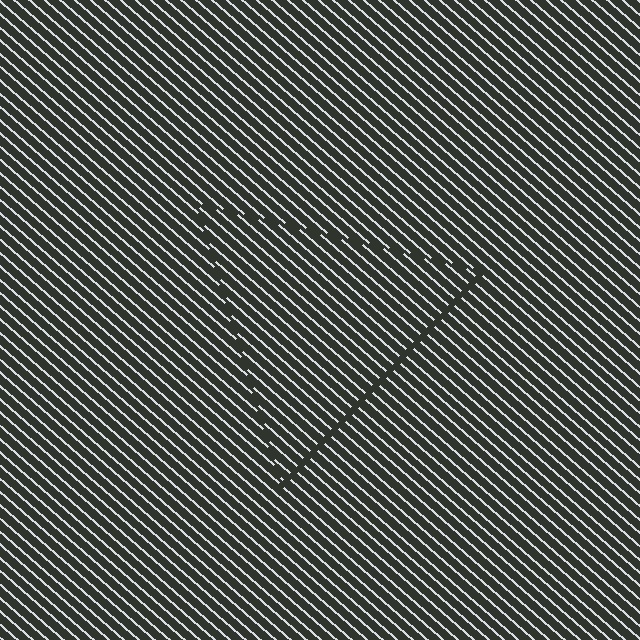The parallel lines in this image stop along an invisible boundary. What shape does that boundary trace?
An illusory triangle. The interior of the shape contains the same grating, shifted by half a period — the contour is defined by the phase discontinuity where line-ends from the inner and outer gratings abut.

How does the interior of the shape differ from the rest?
The interior of the shape contains the same grating, shifted by half a period — the contour is defined by the phase discontinuity where line-ends from the inner and outer gratings abut.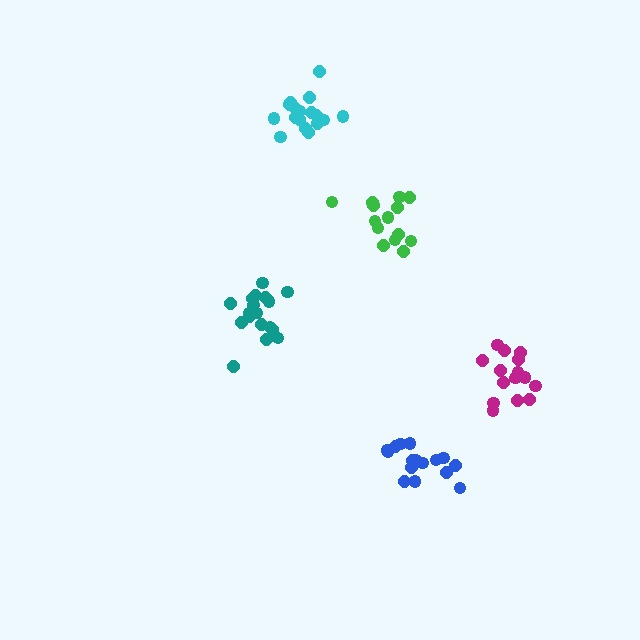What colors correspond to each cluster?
The clusters are colored: green, teal, magenta, blue, cyan.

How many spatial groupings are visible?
There are 5 spatial groupings.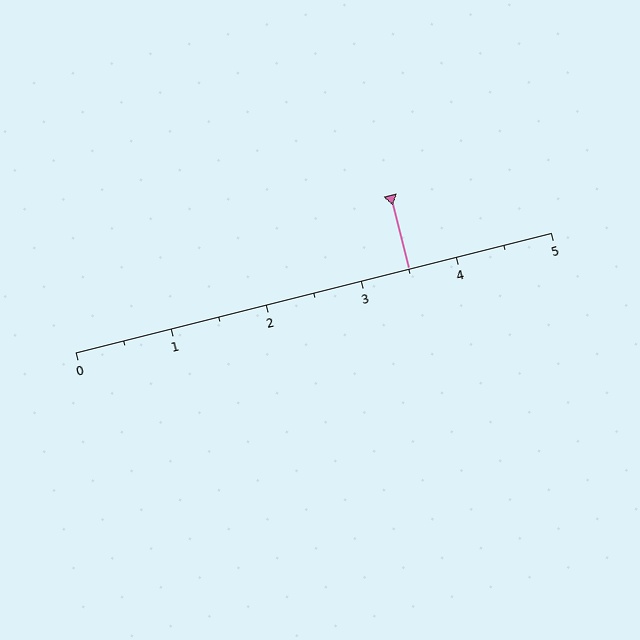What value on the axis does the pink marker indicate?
The marker indicates approximately 3.5.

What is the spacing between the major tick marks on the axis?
The major ticks are spaced 1 apart.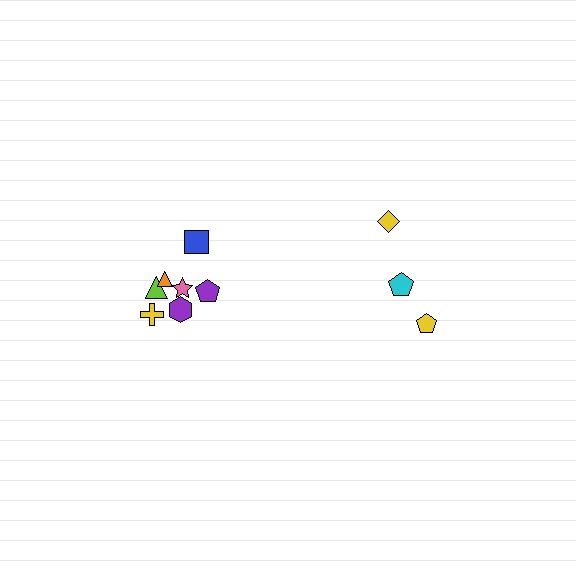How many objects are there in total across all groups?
There are 10 objects.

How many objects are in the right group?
There are 3 objects.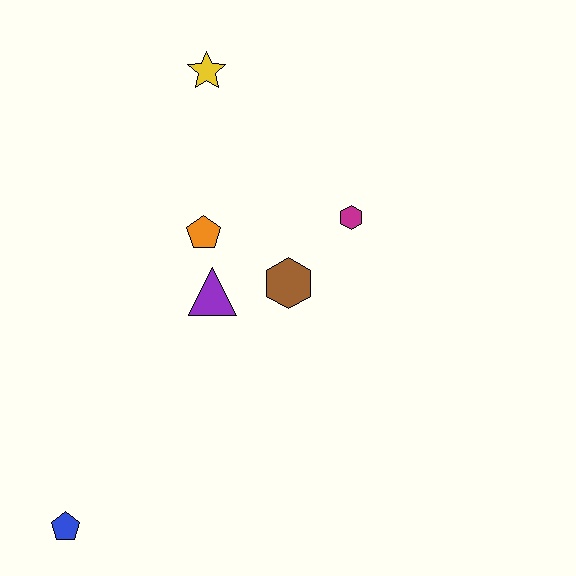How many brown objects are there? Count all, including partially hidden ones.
There is 1 brown object.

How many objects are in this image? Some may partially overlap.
There are 6 objects.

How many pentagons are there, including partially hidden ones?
There are 2 pentagons.